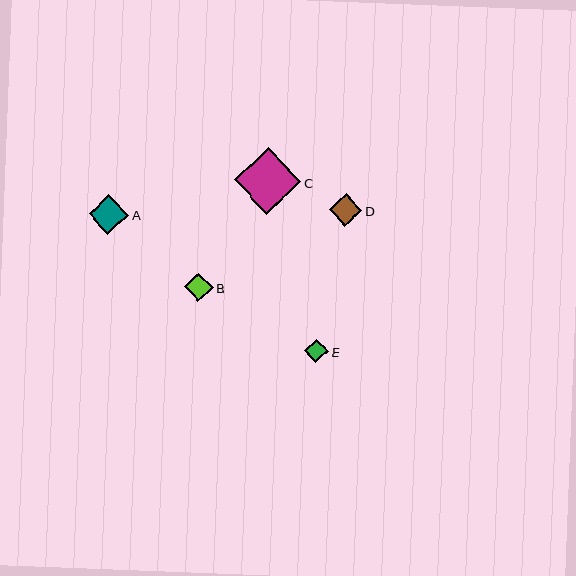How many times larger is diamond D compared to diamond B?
Diamond D is approximately 1.2 times the size of diamond B.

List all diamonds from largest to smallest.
From largest to smallest: C, A, D, B, E.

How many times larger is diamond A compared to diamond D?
Diamond A is approximately 1.2 times the size of diamond D.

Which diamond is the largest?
Diamond C is the largest with a size of approximately 67 pixels.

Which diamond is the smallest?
Diamond E is the smallest with a size of approximately 24 pixels.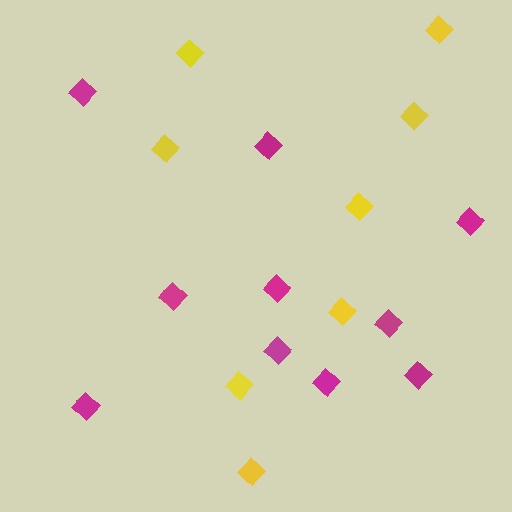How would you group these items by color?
There are 2 groups: one group of yellow diamonds (8) and one group of magenta diamonds (10).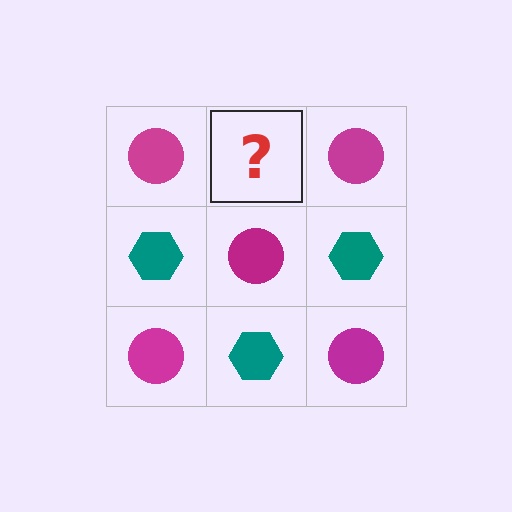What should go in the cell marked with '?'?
The missing cell should contain a teal hexagon.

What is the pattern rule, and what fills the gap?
The rule is that it alternates magenta circle and teal hexagon in a checkerboard pattern. The gap should be filled with a teal hexagon.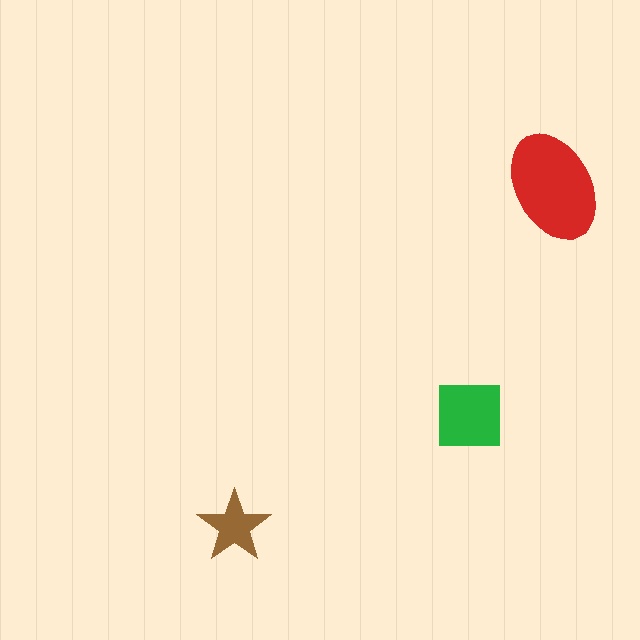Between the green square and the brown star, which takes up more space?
The green square.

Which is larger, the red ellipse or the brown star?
The red ellipse.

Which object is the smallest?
The brown star.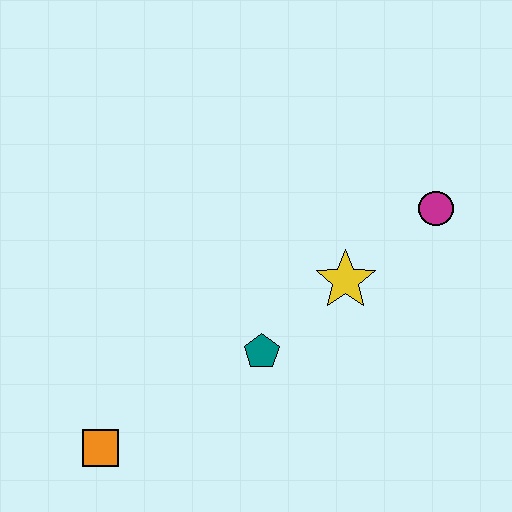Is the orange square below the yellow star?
Yes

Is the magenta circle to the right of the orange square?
Yes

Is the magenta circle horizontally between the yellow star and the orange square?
No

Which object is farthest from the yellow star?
The orange square is farthest from the yellow star.